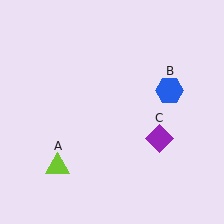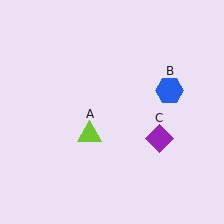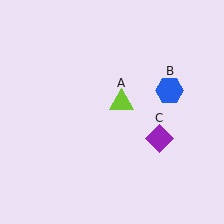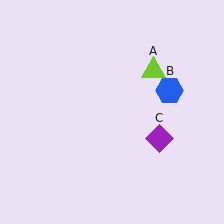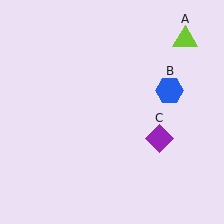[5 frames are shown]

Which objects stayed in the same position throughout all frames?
Blue hexagon (object B) and purple diamond (object C) remained stationary.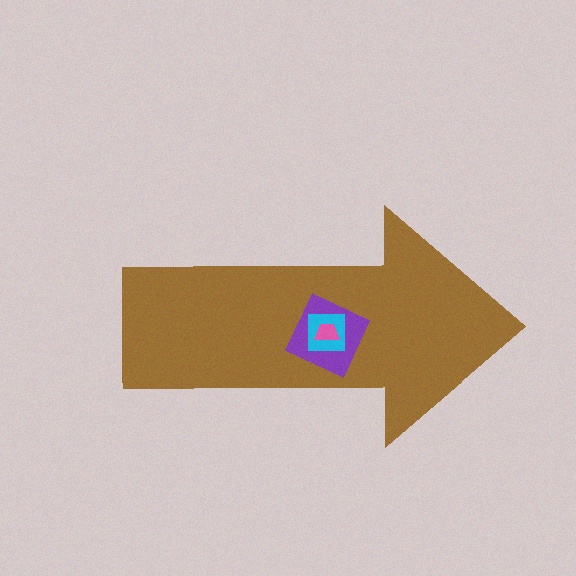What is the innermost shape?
The pink trapezoid.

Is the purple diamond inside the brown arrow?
Yes.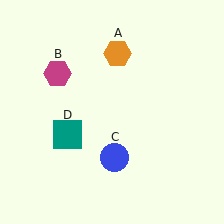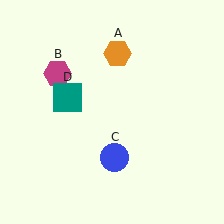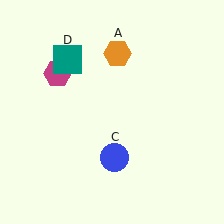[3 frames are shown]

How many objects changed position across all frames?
1 object changed position: teal square (object D).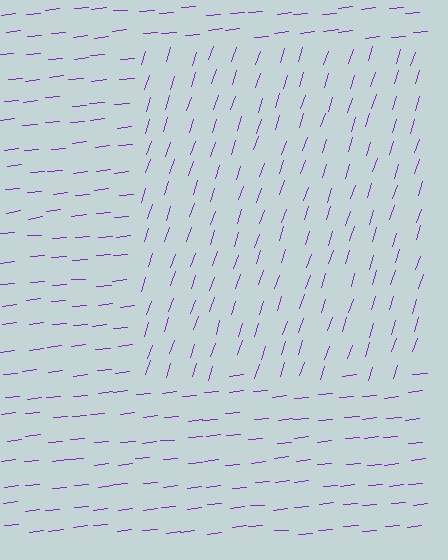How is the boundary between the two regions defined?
The boundary is defined purely by a change in line orientation (approximately 66 degrees difference). All lines are the same color and thickness.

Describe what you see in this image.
The image is filled with small purple line segments. A rectangle region in the image has lines oriented differently from the surrounding lines, creating a visible texture boundary.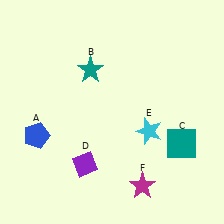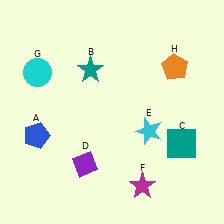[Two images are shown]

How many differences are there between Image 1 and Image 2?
There are 2 differences between the two images.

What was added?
A cyan circle (G), an orange pentagon (H) were added in Image 2.